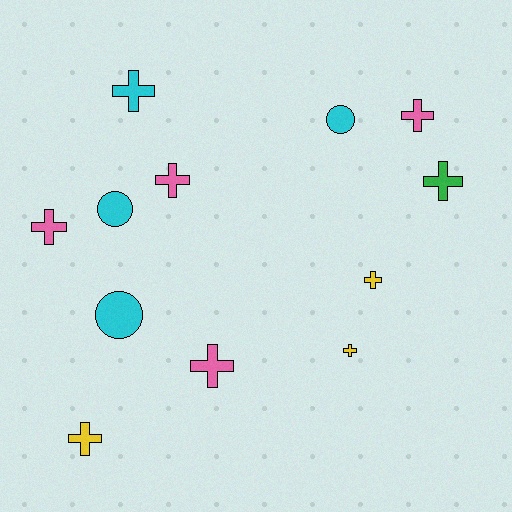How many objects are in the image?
There are 12 objects.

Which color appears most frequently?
Cyan, with 4 objects.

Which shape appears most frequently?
Cross, with 9 objects.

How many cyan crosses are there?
There is 1 cyan cross.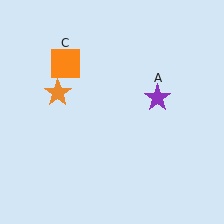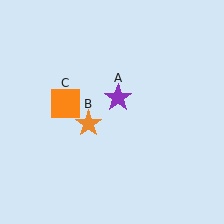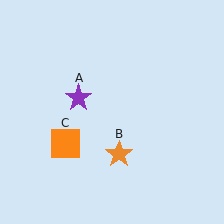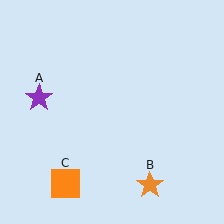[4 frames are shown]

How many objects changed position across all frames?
3 objects changed position: purple star (object A), orange star (object B), orange square (object C).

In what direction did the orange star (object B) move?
The orange star (object B) moved down and to the right.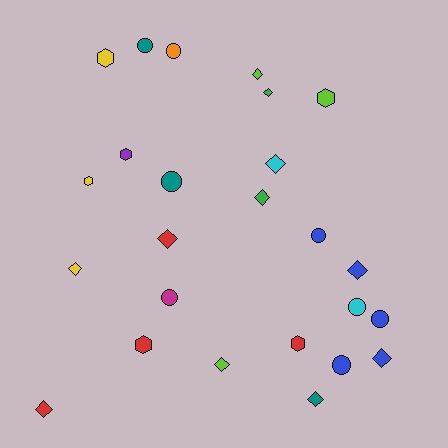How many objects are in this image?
There are 25 objects.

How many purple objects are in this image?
There is 1 purple object.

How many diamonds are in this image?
There are 11 diamonds.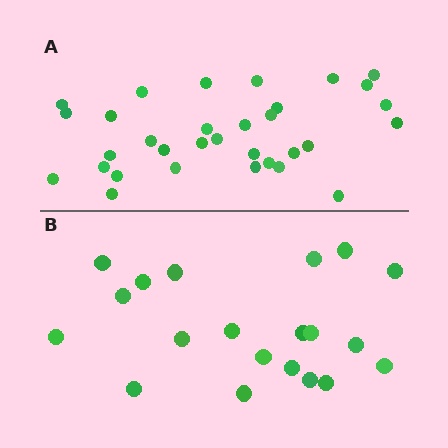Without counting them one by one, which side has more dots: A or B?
Region A (the top region) has more dots.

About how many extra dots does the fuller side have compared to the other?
Region A has roughly 12 or so more dots than region B.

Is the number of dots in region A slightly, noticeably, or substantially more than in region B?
Region A has substantially more. The ratio is roughly 1.6 to 1.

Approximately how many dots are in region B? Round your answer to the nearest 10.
About 20 dots.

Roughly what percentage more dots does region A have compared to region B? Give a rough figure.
About 60% more.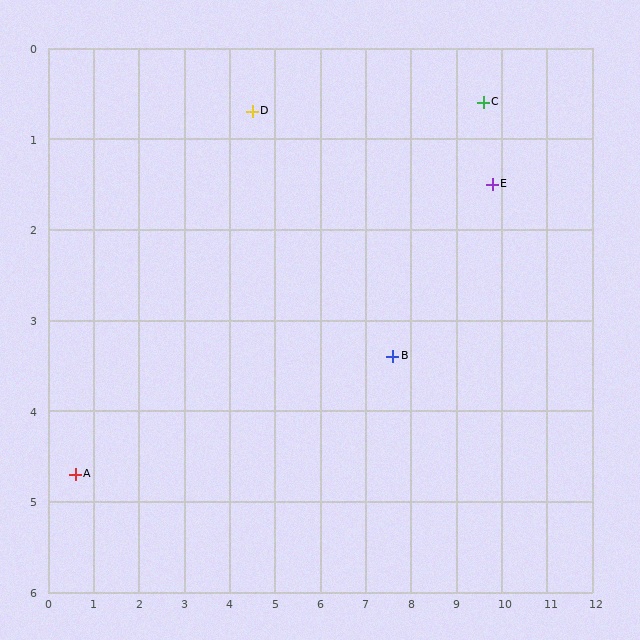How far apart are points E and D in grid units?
Points E and D are about 5.4 grid units apart.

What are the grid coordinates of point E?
Point E is at approximately (9.8, 1.5).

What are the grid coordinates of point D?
Point D is at approximately (4.5, 0.7).